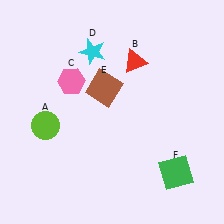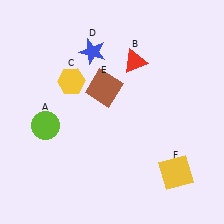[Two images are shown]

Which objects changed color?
C changed from pink to yellow. D changed from cyan to blue. F changed from green to yellow.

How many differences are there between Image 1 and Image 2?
There are 3 differences between the two images.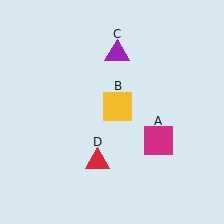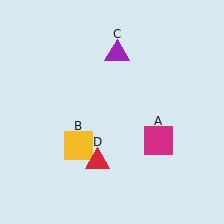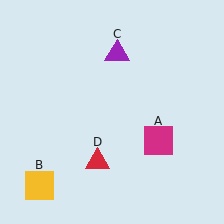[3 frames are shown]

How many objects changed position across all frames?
1 object changed position: yellow square (object B).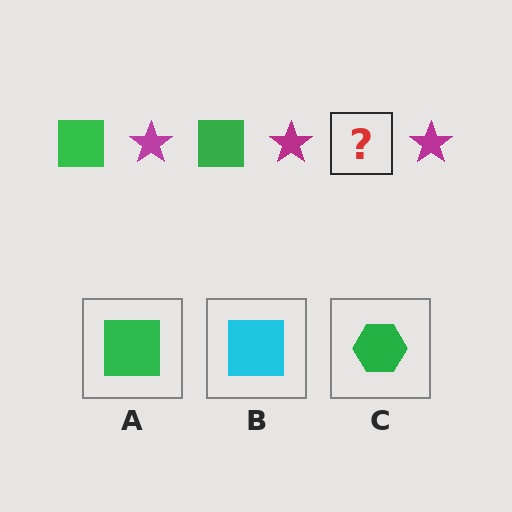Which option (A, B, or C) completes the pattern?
A.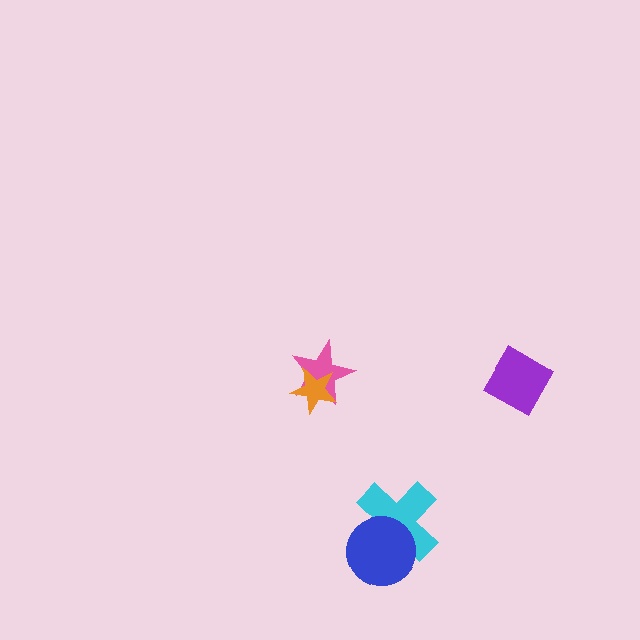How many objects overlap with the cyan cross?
1 object overlaps with the cyan cross.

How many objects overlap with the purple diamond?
0 objects overlap with the purple diamond.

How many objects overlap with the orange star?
1 object overlaps with the orange star.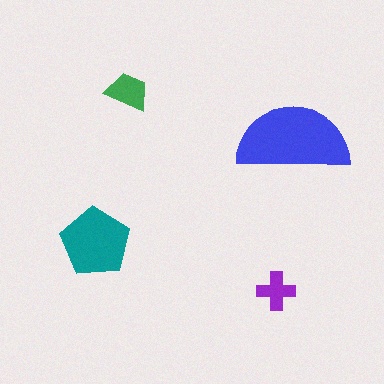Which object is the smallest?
The purple cross.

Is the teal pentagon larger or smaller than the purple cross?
Larger.